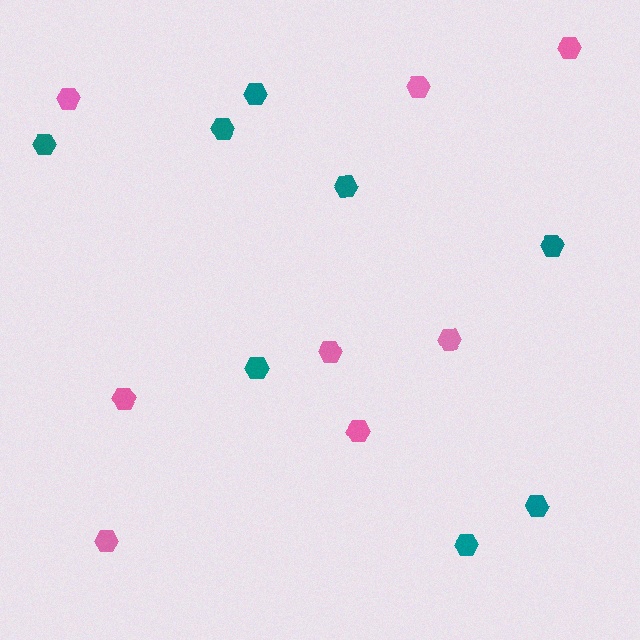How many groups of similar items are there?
There are 2 groups: one group of pink hexagons (8) and one group of teal hexagons (8).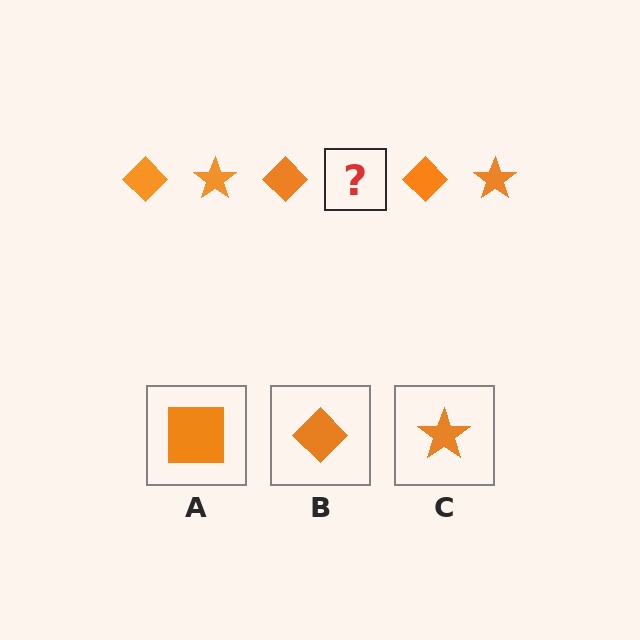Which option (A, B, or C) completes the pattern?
C.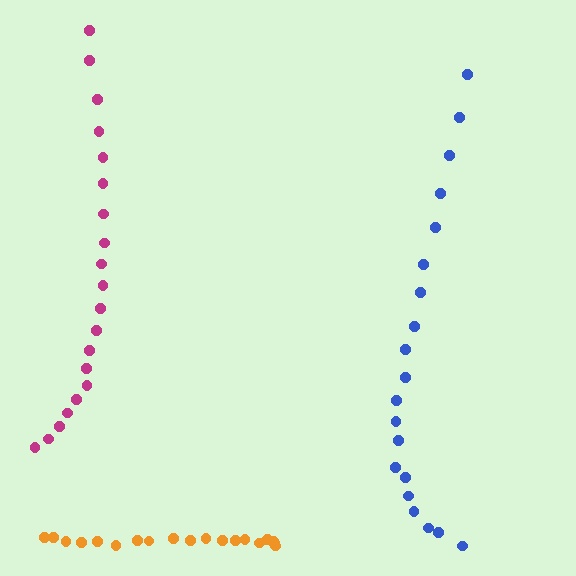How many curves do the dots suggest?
There are 3 distinct paths.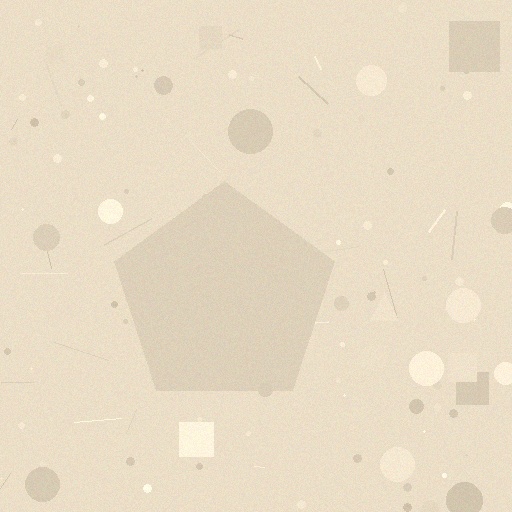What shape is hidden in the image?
A pentagon is hidden in the image.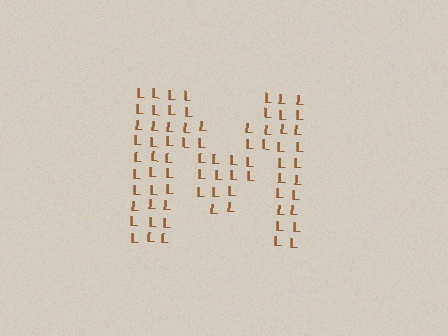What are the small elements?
The small elements are letter L's.